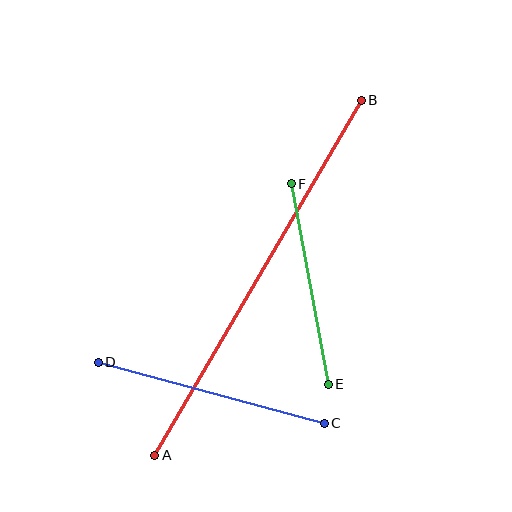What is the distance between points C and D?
The distance is approximately 234 pixels.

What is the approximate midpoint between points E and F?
The midpoint is at approximately (310, 284) pixels.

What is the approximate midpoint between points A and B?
The midpoint is at approximately (258, 278) pixels.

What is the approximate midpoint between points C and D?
The midpoint is at approximately (211, 393) pixels.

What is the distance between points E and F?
The distance is approximately 204 pixels.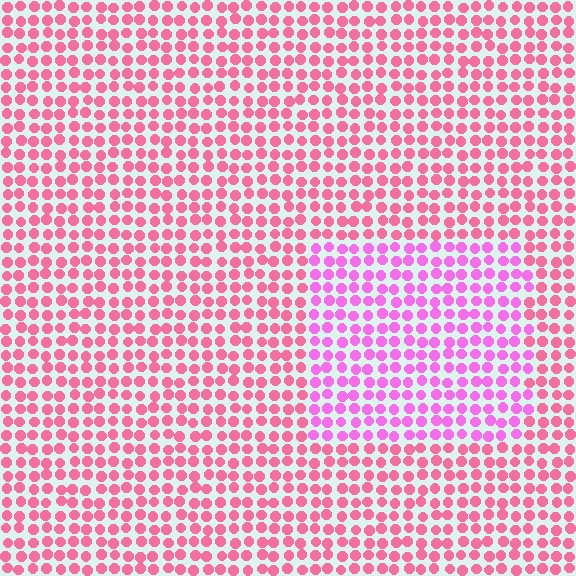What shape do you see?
I see a rectangle.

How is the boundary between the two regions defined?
The boundary is defined purely by a slight shift in hue (about 33 degrees). Spacing, size, and orientation are identical on both sides.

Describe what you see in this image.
The image is filled with small pink elements in a uniform arrangement. A rectangle-shaped region is visible where the elements are tinted to a slightly different hue, forming a subtle color boundary.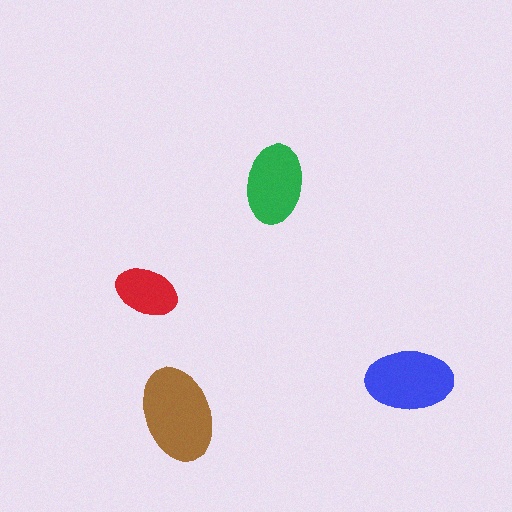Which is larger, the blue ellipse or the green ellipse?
The blue one.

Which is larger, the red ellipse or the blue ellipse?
The blue one.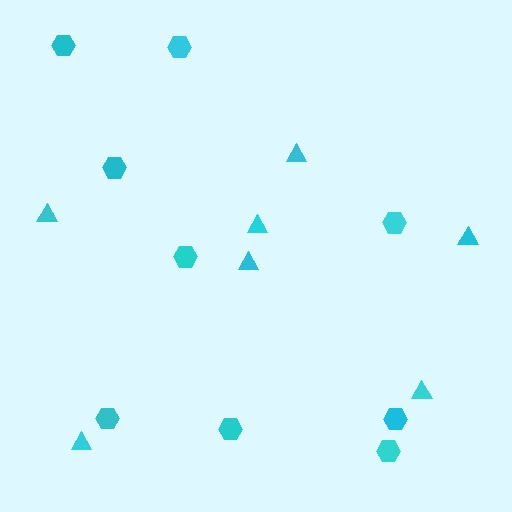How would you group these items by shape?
There are 2 groups: one group of triangles (7) and one group of hexagons (9).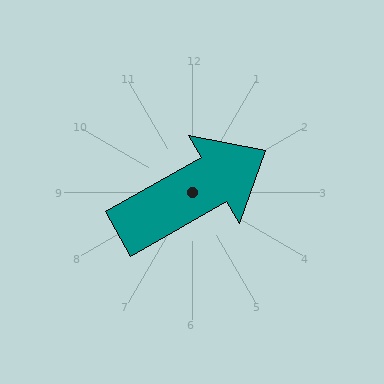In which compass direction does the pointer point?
Northeast.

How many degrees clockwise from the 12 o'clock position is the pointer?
Approximately 60 degrees.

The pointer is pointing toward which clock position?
Roughly 2 o'clock.